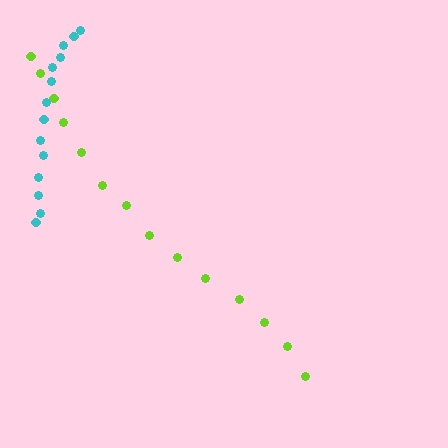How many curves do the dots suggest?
There are 2 distinct paths.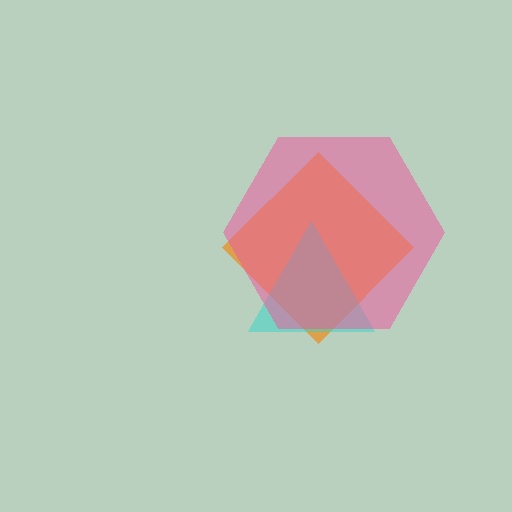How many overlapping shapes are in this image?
There are 3 overlapping shapes in the image.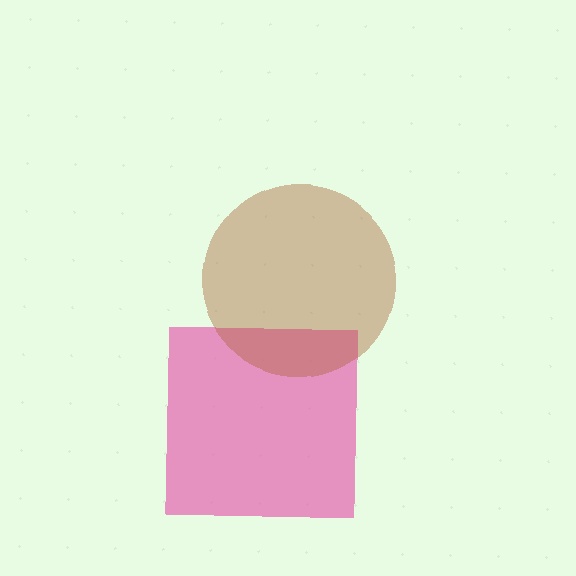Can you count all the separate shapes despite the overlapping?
Yes, there are 2 separate shapes.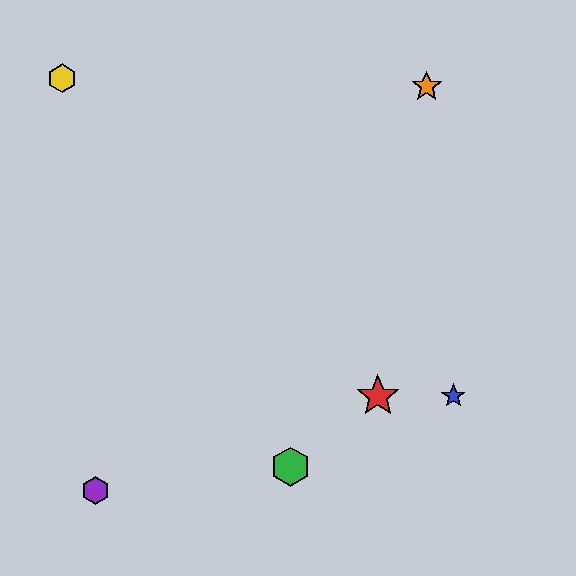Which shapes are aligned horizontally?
The red star, the blue star are aligned horizontally.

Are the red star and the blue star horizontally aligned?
Yes, both are at y≈396.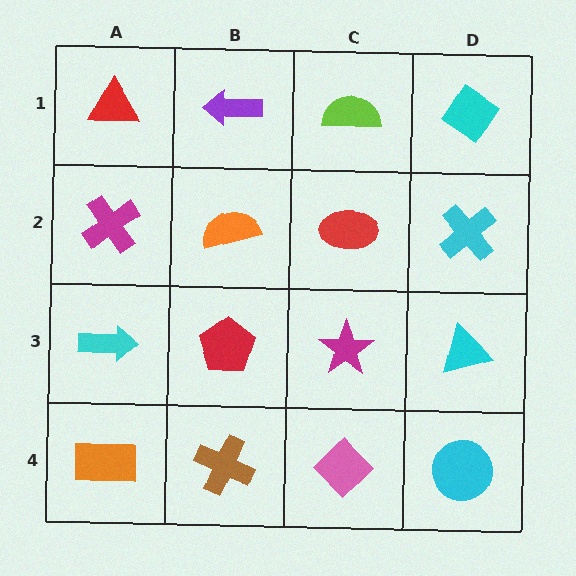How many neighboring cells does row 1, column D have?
2.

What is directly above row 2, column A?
A red triangle.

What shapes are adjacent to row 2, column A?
A red triangle (row 1, column A), a cyan arrow (row 3, column A), an orange semicircle (row 2, column B).